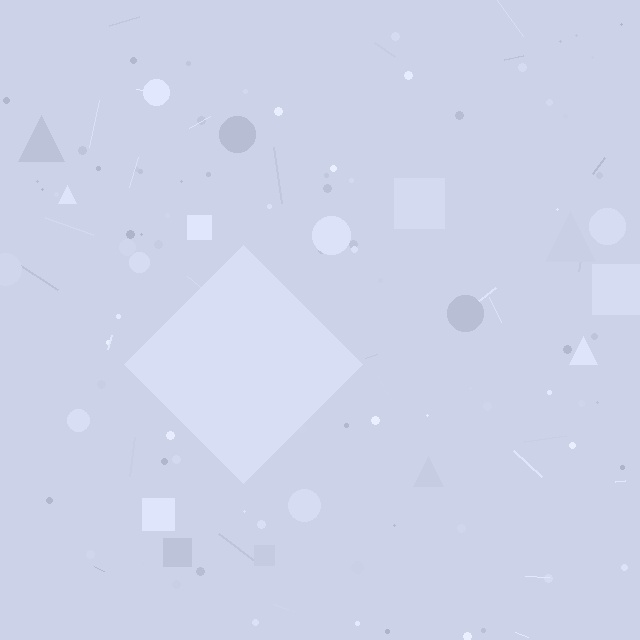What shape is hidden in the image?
A diamond is hidden in the image.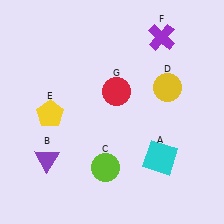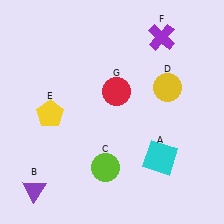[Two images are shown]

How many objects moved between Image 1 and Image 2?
1 object moved between the two images.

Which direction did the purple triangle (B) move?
The purple triangle (B) moved down.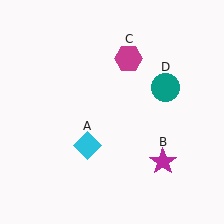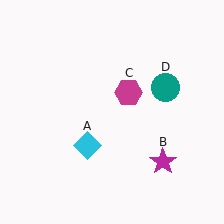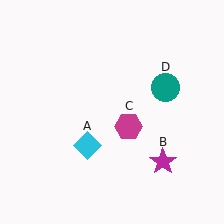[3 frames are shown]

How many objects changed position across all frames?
1 object changed position: magenta hexagon (object C).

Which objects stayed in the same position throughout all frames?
Cyan diamond (object A) and magenta star (object B) and teal circle (object D) remained stationary.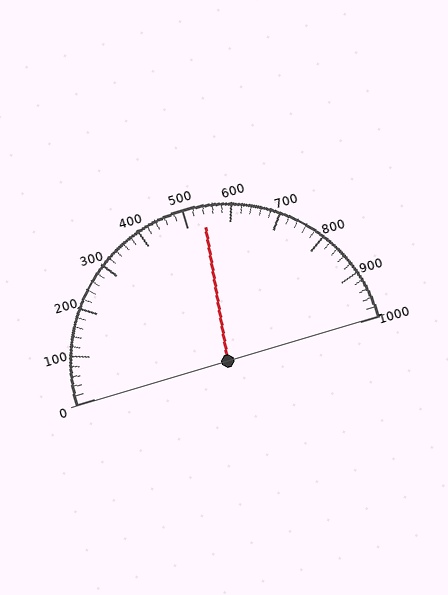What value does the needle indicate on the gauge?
The needle indicates approximately 540.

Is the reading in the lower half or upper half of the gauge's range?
The reading is in the upper half of the range (0 to 1000).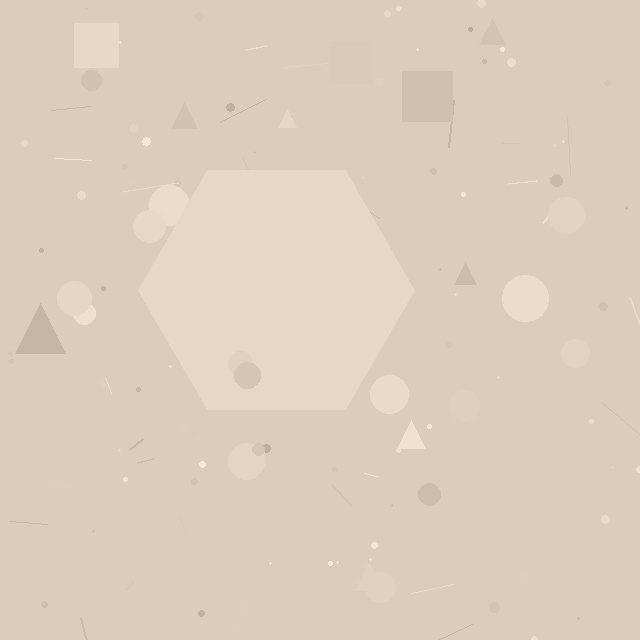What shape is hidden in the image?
A hexagon is hidden in the image.